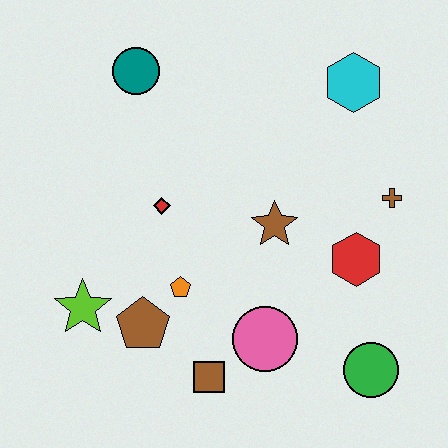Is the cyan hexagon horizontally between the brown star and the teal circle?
No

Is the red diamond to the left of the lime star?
No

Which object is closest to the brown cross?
The red hexagon is closest to the brown cross.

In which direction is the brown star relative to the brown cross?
The brown star is to the left of the brown cross.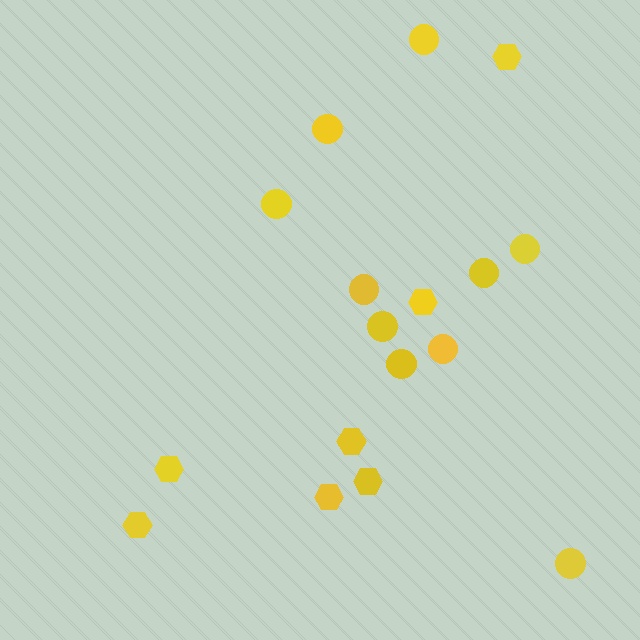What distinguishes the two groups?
There are 2 groups: one group of hexagons (7) and one group of circles (10).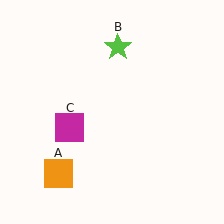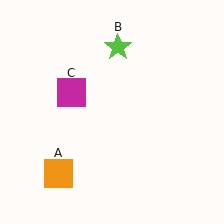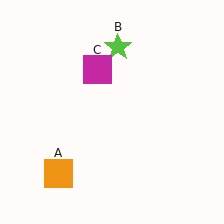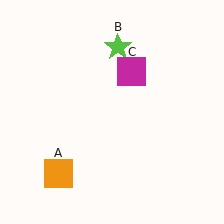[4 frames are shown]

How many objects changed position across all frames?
1 object changed position: magenta square (object C).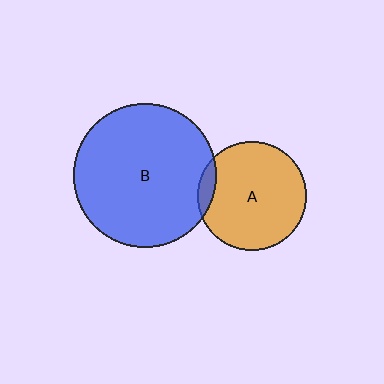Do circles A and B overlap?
Yes.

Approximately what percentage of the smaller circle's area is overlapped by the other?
Approximately 10%.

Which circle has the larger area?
Circle B (blue).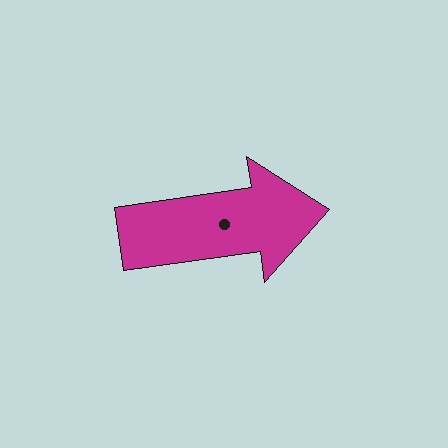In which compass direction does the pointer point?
East.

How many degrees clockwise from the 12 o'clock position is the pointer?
Approximately 82 degrees.